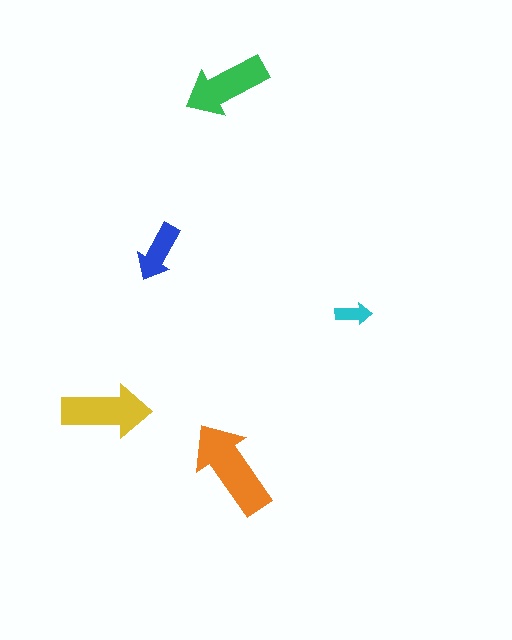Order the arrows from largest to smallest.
the orange one, the yellow one, the green one, the blue one, the cyan one.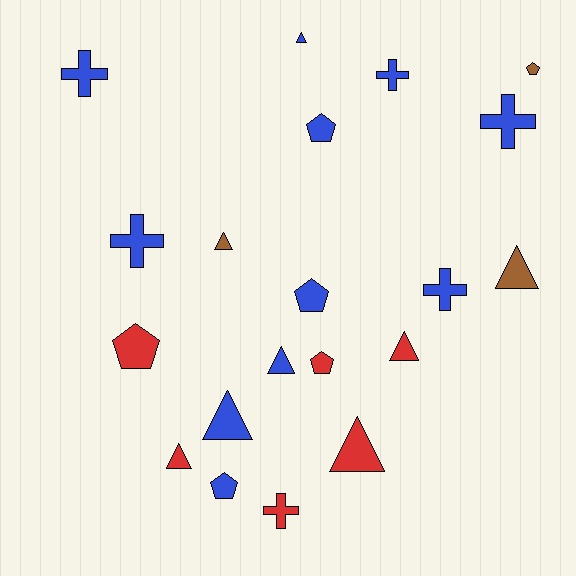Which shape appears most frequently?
Triangle, with 8 objects.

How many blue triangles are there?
There are 3 blue triangles.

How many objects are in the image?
There are 20 objects.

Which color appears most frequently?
Blue, with 11 objects.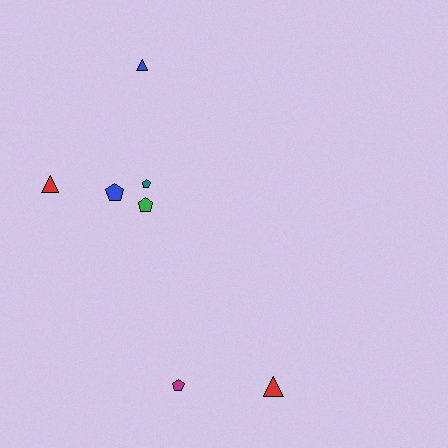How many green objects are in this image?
There is 1 green object.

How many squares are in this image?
There are no squares.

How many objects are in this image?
There are 7 objects.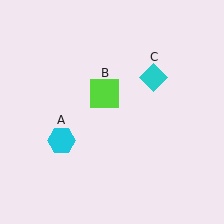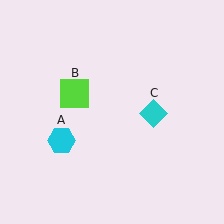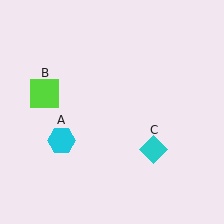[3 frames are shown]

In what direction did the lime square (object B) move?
The lime square (object B) moved left.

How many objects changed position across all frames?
2 objects changed position: lime square (object B), cyan diamond (object C).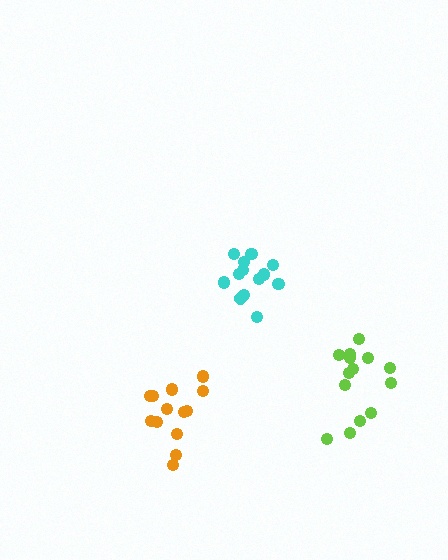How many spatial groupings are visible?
There are 3 spatial groupings.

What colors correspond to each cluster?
The clusters are colored: lime, cyan, orange.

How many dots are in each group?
Group 1: 14 dots, Group 2: 13 dots, Group 3: 14 dots (41 total).